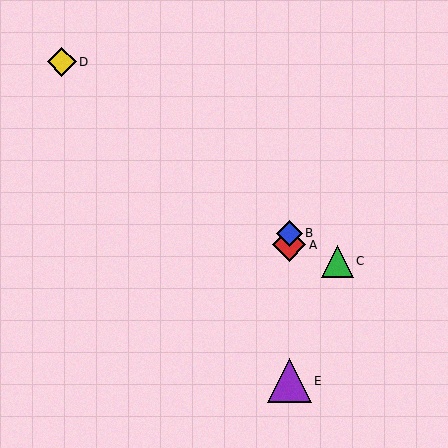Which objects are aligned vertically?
Objects A, B, E are aligned vertically.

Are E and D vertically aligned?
No, E is at x≈289 and D is at x≈62.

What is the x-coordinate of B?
Object B is at x≈289.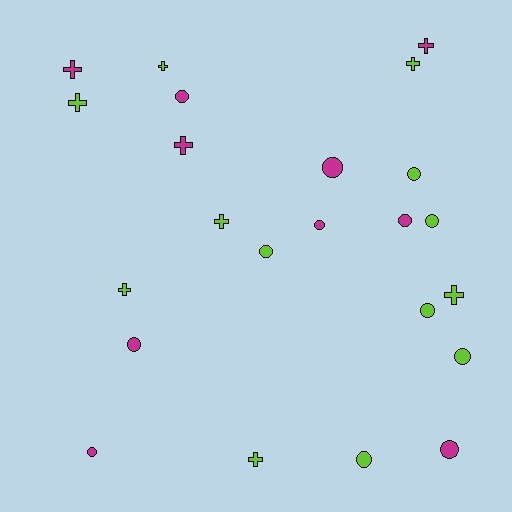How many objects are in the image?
There are 23 objects.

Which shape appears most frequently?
Circle, with 13 objects.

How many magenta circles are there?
There are 7 magenta circles.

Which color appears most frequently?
Lime, with 13 objects.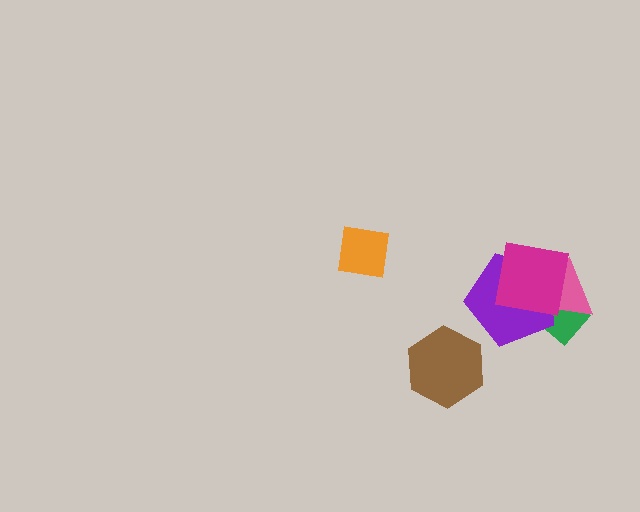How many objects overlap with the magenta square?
3 objects overlap with the magenta square.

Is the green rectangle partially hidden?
Yes, it is partially covered by another shape.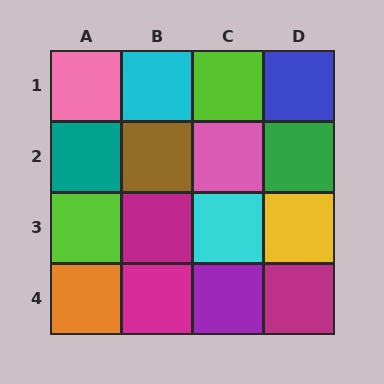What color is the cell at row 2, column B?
Brown.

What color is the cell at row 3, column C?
Cyan.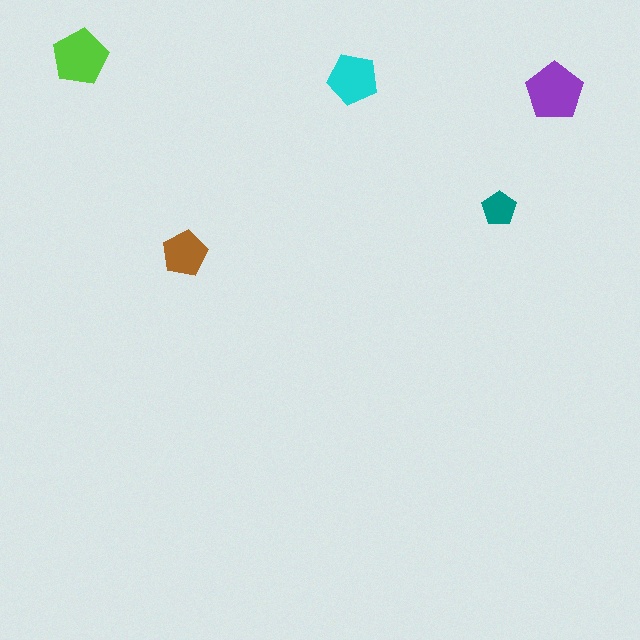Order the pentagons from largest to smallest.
the purple one, the lime one, the cyan one, the brown one, the teal one.